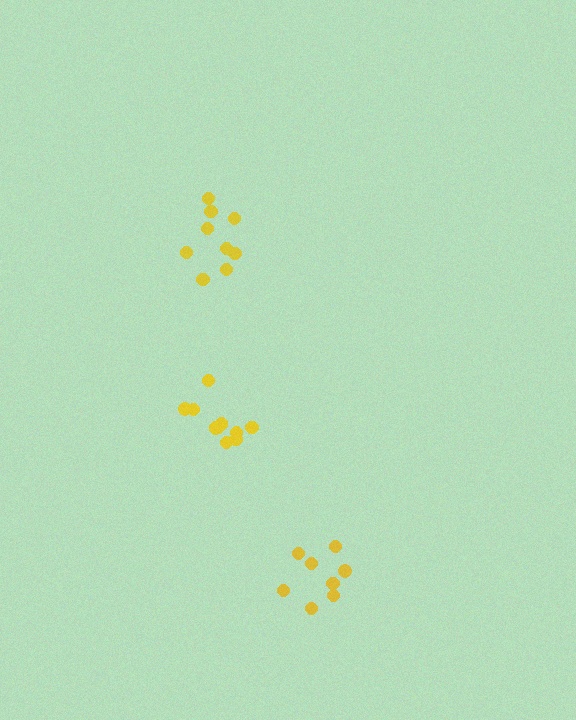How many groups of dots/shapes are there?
There are 3 groups.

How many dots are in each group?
Group 1: 8 dots, Group 2: 10 dots, Group 3: 9 dots (27 total).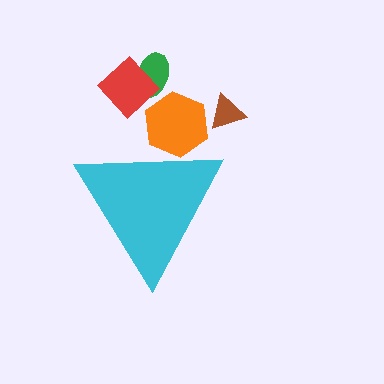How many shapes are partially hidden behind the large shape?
1 shape is partially hidden.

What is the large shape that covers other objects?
A cyan triangle.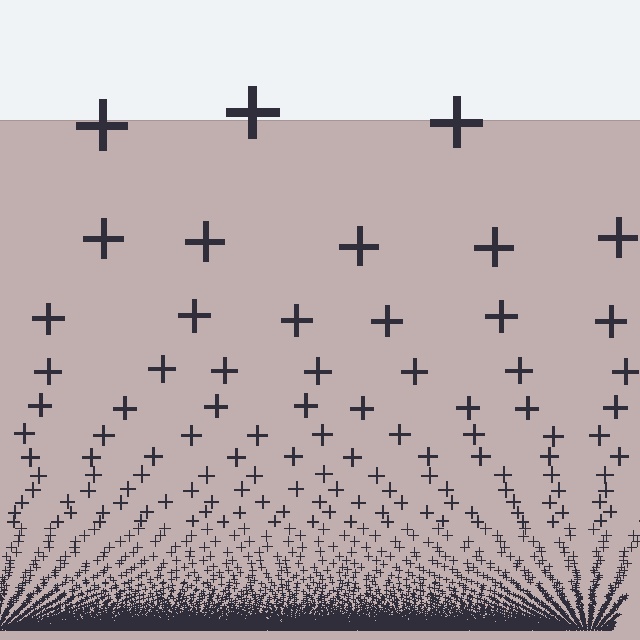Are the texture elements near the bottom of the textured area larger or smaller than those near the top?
Smaller. The gradient is inverted — elements near the bottom are smaller and denser.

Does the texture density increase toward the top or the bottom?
Density increases toward the bottom.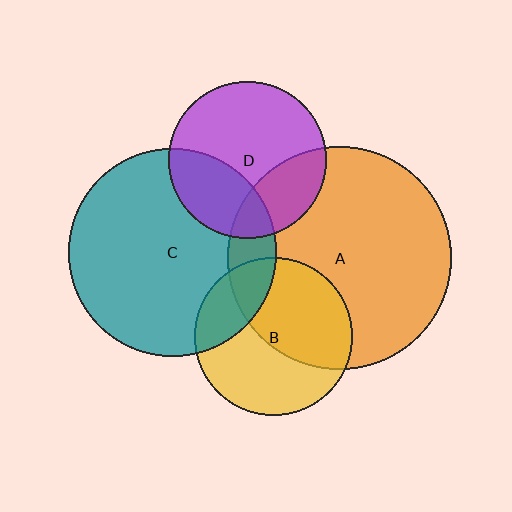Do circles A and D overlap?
Yes.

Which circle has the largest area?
Circle A (orange).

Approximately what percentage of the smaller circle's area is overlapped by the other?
Approximately 25%.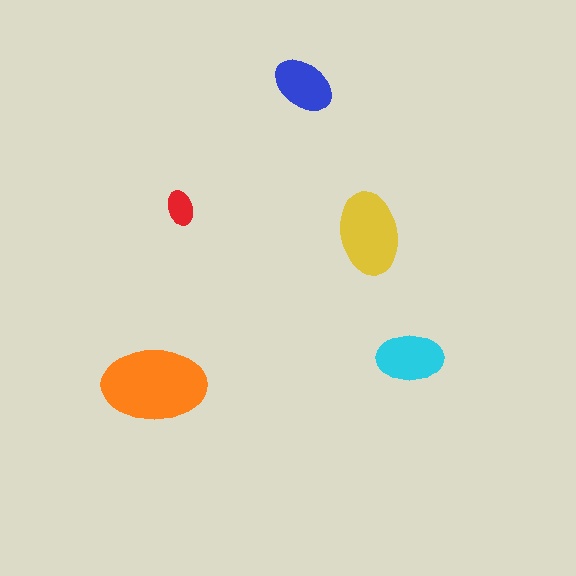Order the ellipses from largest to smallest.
the orange one, the yellow one, the cyan one, the blue one, the red one.